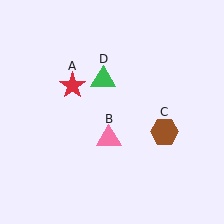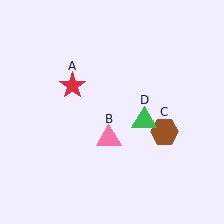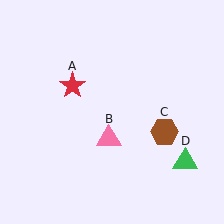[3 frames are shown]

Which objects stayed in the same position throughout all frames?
Red star (object A) and pink triangle (object B) and brown hexagon (object C) remained stationary.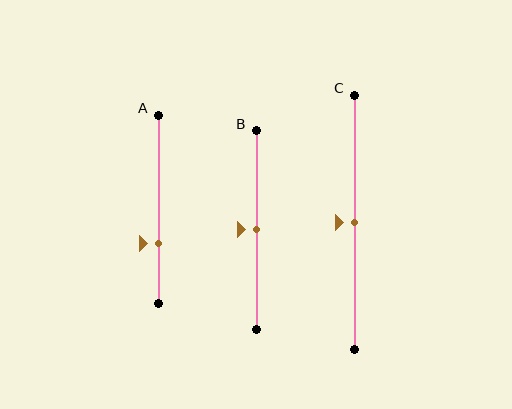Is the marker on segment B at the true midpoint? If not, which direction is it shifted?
Yes, the marker on segment B is at the true midpoint.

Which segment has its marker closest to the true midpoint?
Segment B has its marker closest to the true midpoint.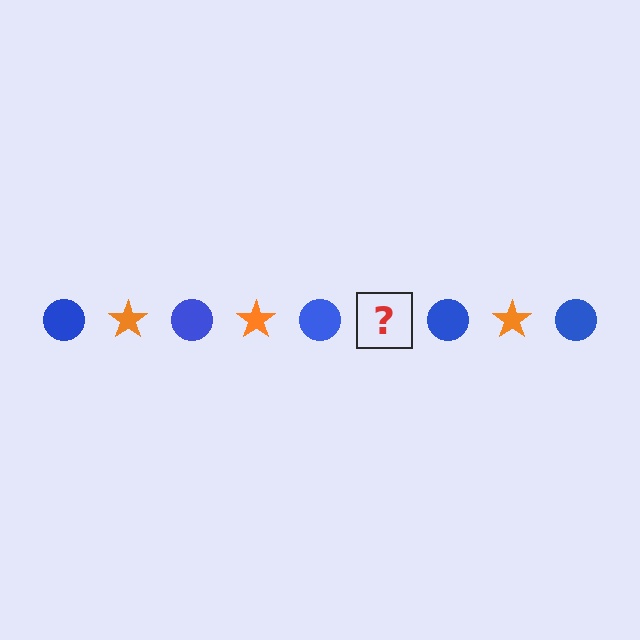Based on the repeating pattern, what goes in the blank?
The blank should be an orange star.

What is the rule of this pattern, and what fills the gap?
The rule is that the pattern alternates between blue circle and orange star. The gap should be filled with an orange star.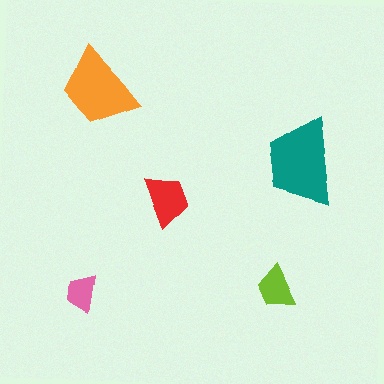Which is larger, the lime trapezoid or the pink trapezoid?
The lime one.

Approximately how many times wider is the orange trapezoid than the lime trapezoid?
About 2 times wider.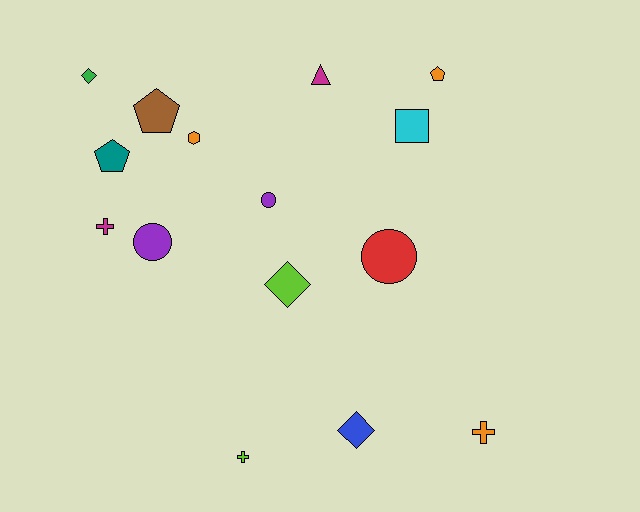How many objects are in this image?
There are 15 objects.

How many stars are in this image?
There are no stars.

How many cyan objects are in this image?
There is 1 cyan object.